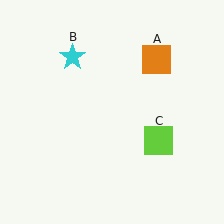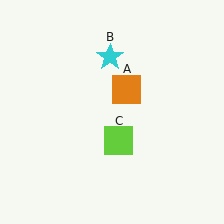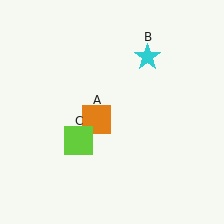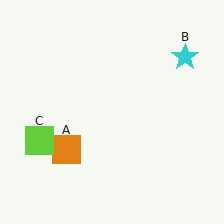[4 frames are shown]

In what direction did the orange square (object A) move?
The orange square (object A) moved down and to the left.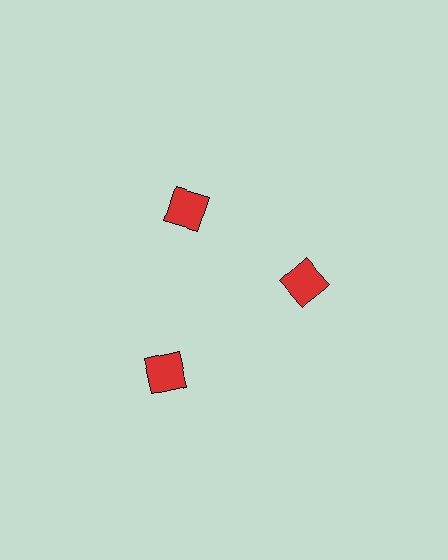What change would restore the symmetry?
The symmetry would be restored by moving it inward, back onto the ring so that all 3 squares sit at equal angles and equal distance from the center.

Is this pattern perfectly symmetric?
No. The 3 red squares are arranged in a ring, but one element near the 7 o'clock position is pushed outward from the center, breaking the 3-fold rotational symmetry.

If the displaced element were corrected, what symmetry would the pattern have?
It would have 3-fold rotational symmetry — the pattern would map onto itself every 120 degrees.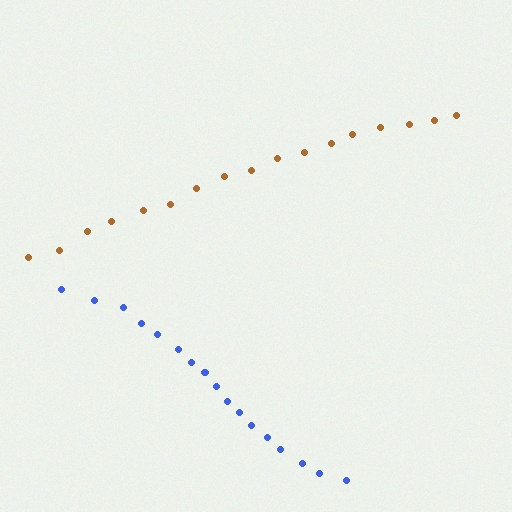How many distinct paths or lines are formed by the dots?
There are 2 distinct paths.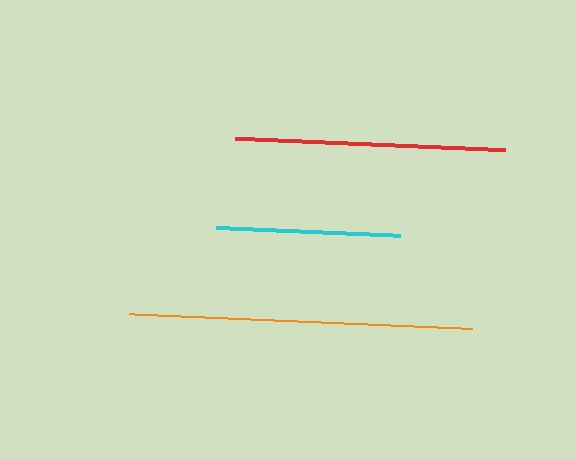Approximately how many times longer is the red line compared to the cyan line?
The red line is approximately 1.5 times the length of the cyan line.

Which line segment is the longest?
The orange line is the longest at approximately 343 pixels.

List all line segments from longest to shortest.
From longest to shortest: orange, red, cyan.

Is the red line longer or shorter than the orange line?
The orange line is longer than the red line.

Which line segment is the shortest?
The cyan line is the shortest at approximately 185 pixels.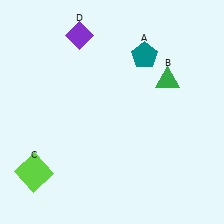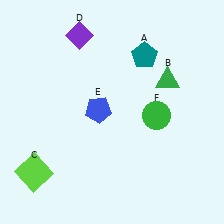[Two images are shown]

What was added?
A blue pentagon (E), a green circle (F) were added in Image 2.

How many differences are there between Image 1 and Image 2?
There are 2 differences between the two images.